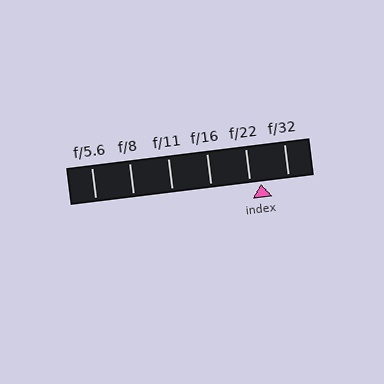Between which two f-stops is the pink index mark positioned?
The index mark is between f/22 and f/32.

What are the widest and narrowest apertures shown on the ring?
The widest aperture shown is f/5.6 and the narrowest is f/32.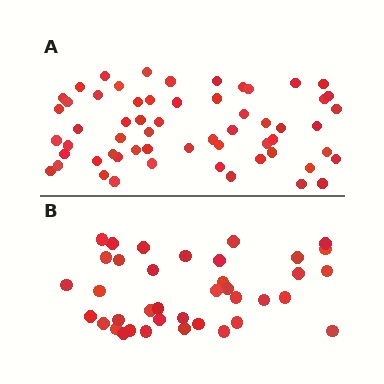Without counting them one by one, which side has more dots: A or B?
Region A (the top region) has more dots.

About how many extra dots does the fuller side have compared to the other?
Region A has approximately 20 more dots than region B.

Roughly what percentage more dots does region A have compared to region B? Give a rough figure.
About 55% more.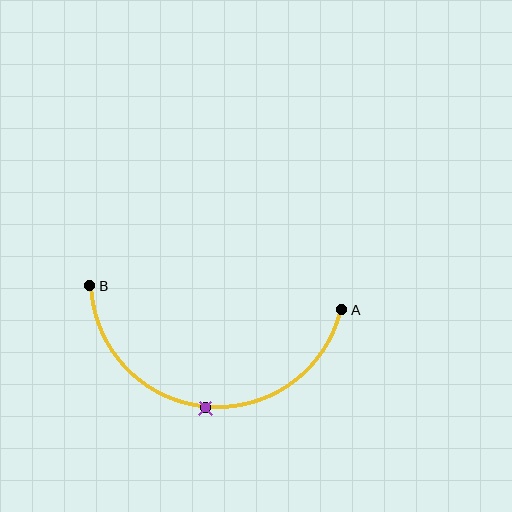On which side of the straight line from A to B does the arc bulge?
The arc bulges below the straight line connecting A and B.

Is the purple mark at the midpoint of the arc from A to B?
Yes. The purple mark lies on the arc at equal arc-length from both A and B — it is the arc midpoint.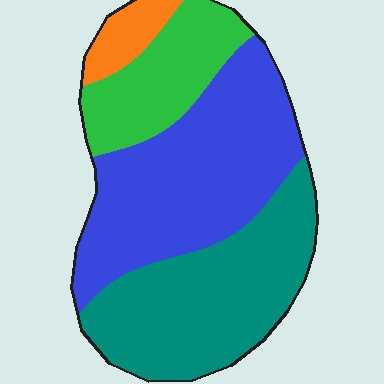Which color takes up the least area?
Orange, at roughly 5%.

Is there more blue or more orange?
Blue.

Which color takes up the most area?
Blue, at roughly 40%.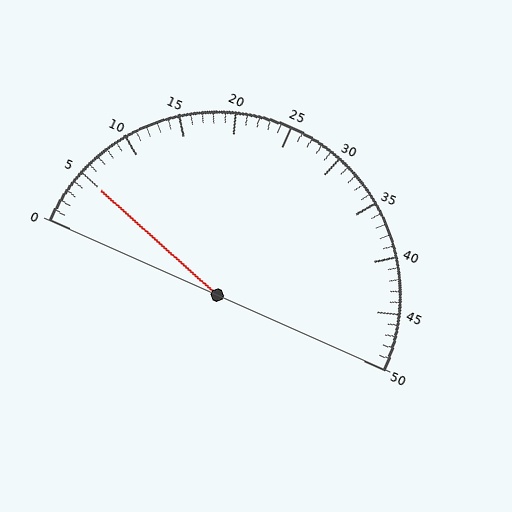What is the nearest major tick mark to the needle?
The nearest major tick mark is 5.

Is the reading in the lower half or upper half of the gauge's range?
The reading is in the lower half of the range (0 to 50).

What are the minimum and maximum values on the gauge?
The gauge ranges from 0 to 50.